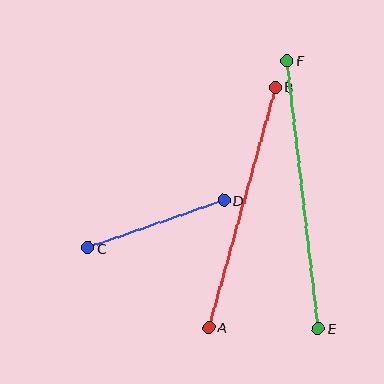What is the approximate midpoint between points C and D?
The midpoint is at approximately (156, 224) pixels.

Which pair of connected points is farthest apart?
Points E and F are farthest apart.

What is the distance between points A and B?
The distance is approximately 249 pixels.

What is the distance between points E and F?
The distance is approximately 270 pixels.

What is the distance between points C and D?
The distance is approximately 144 pixels.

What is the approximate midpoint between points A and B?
The midpoint is at approximately (242, 207) pixels.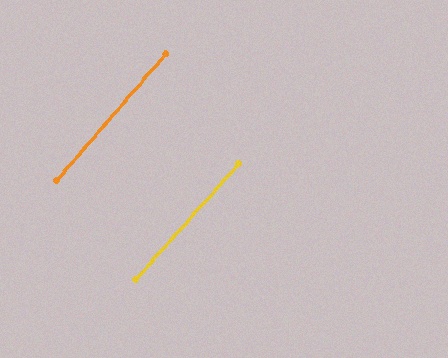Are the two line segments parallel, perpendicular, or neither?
Parallel — their directions differ by only 1.2°.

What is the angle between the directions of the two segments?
Approximately 1 degree.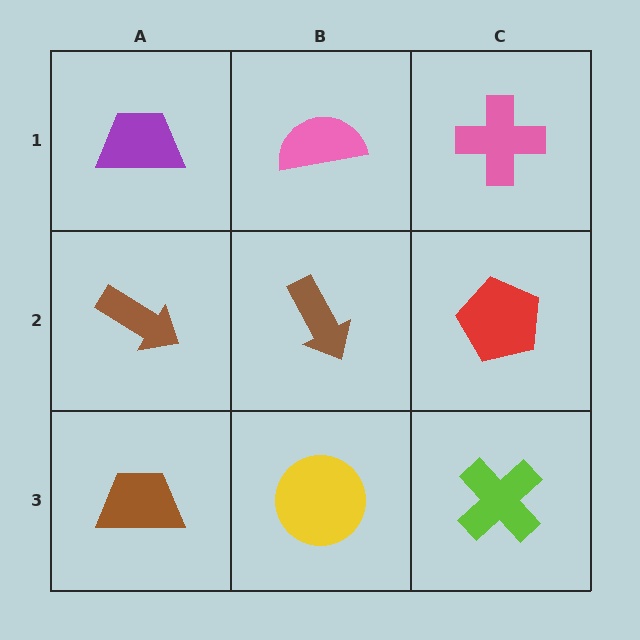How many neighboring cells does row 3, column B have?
3.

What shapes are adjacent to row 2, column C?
A pink cross (row 1, column C), a lime cross (row 3, column C), a brown arrow (row 2, column B).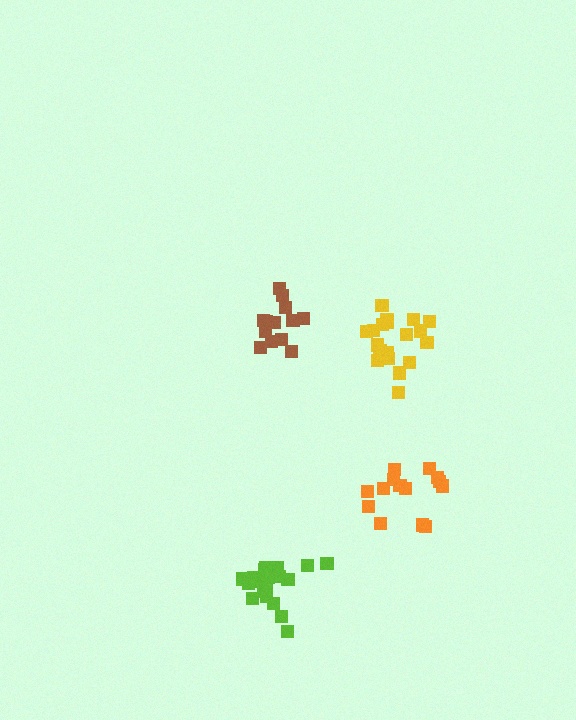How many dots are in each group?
Group 1: 19 dots, Group 2: 14 dots, Group 3: 19 dots, Group 4: 13 dots (65 total).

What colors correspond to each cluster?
The clusters are colored: lime, orange, yellow, brown.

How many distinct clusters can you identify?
There are 4 distinct clusters.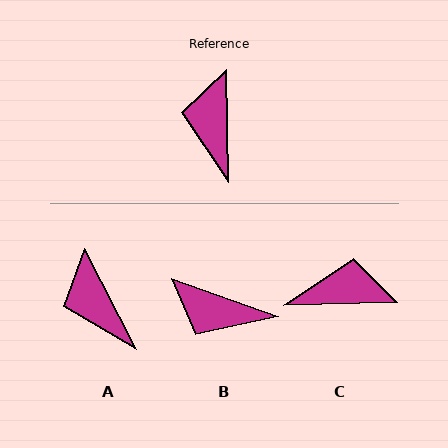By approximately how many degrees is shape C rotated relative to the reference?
Approximately 89 degrees clockwise.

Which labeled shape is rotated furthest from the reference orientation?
C, about 89 degrees away.